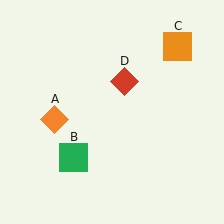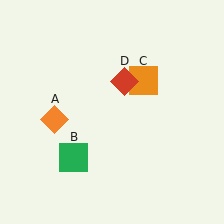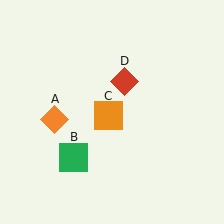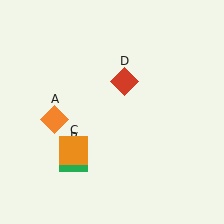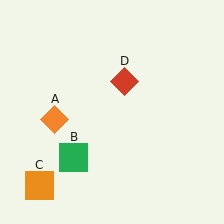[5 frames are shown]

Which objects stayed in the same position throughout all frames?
Orange diamond (object A) and green square (object B) and red diamond (object D) remained stationary.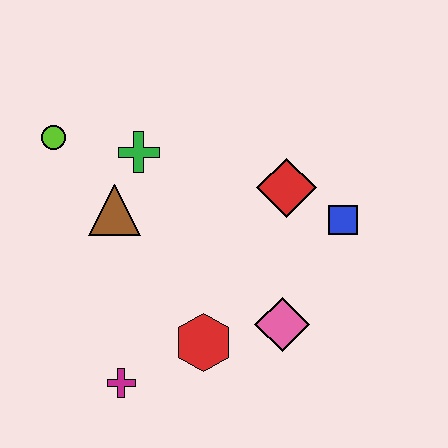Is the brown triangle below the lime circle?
Yes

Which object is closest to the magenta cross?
The red hexagon is closest to the magenta cross.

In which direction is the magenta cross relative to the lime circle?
The magenta cross is below the lime circle.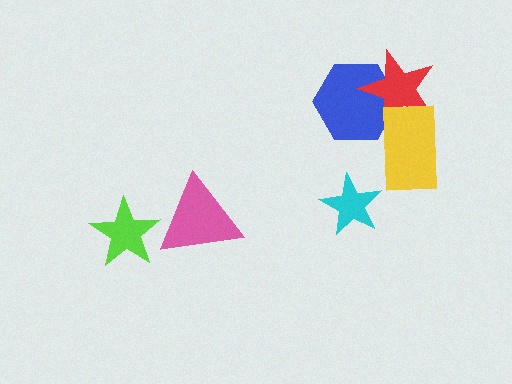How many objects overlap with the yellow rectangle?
2 objects overlap with the yellow rectangle.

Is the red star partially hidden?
Yes, it is partially covered by another shape.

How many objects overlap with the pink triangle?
1 object overlaps with the pink triangle.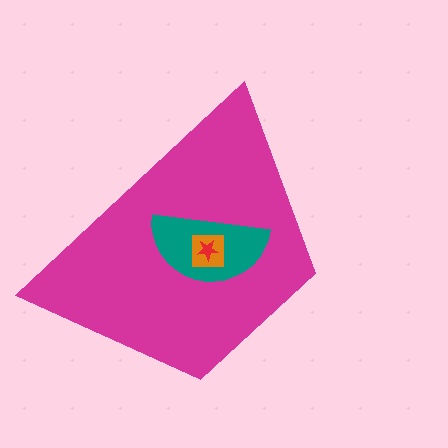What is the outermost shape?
The magenta trapezoid.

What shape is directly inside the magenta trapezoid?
The teal semicircle.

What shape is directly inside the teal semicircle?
The orange square.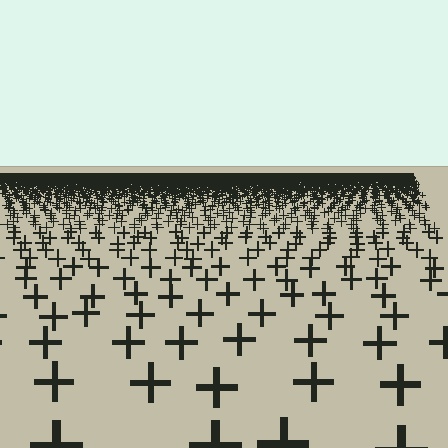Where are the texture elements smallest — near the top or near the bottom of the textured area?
Near the top.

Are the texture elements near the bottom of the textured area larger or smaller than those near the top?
Larger. Near the bottom, elements are closer to the viewer and appear at a bigger on-screen size.